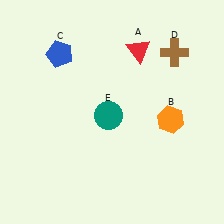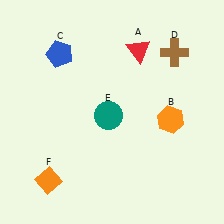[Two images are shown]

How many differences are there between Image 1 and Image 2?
There is 1 difference between the two images.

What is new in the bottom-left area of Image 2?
An orange diamond (F) was added in the bottom-left area of Image 2.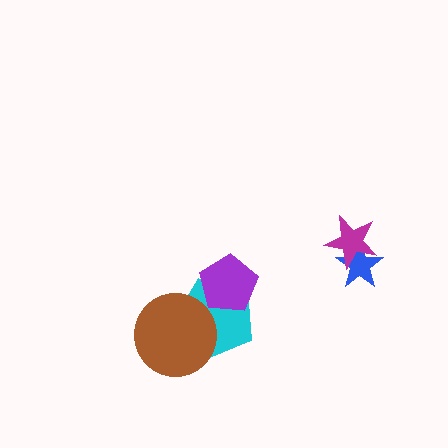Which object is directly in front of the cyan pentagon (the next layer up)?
The brown circle is directly in front of the cyan pentagon.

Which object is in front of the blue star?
The magenta star is in front of the blue star.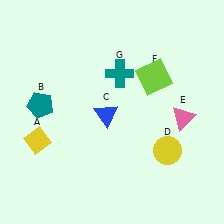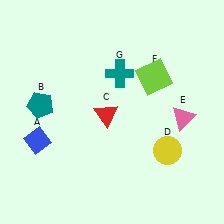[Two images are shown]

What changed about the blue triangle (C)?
In Image 1, C is blue. In Image 2, it changed to red.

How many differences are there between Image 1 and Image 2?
There are 2 differences between the two images.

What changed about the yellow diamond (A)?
In Image 1, A is yellow. In Image 2, it changed to blue.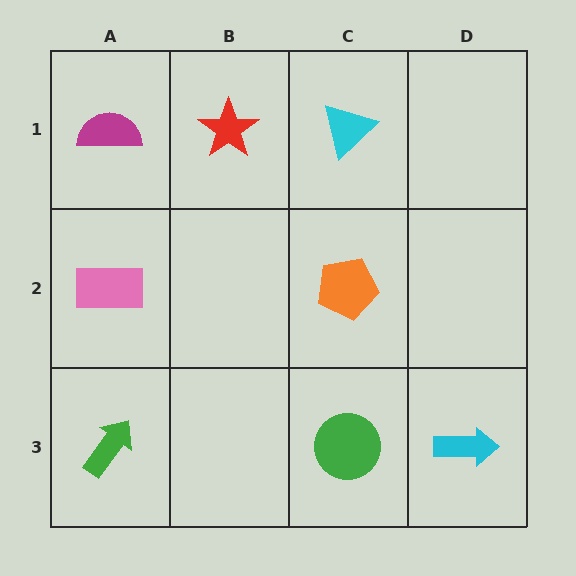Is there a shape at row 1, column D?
No, that cell is empty.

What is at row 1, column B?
A red star.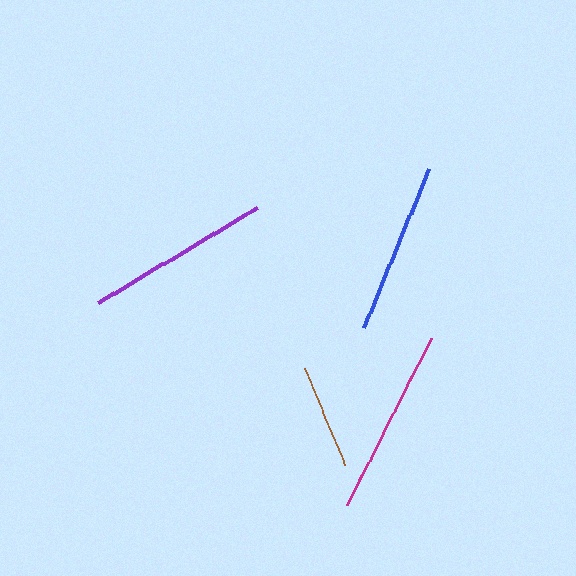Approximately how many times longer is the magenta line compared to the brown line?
The magenta line is approximately 1.8 times the length of the brown line.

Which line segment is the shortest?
The brown line is the shortest at approximately 105 pixels.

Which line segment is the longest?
The magenta line is the longest at approximately 187 pixels.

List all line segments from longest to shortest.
From longest to shortest: magenta, purple, blue, brown.